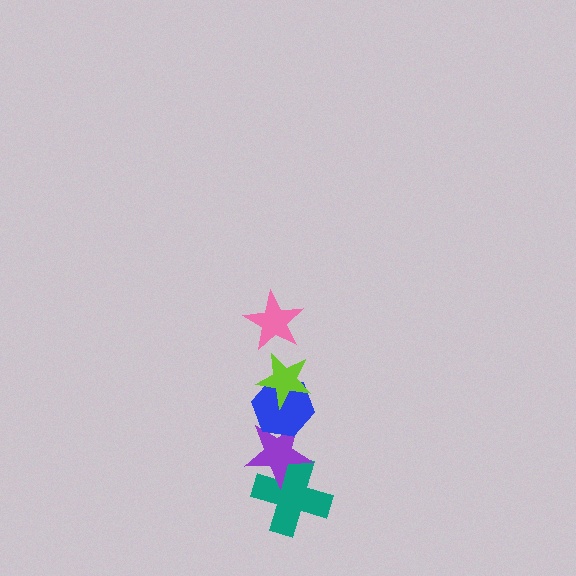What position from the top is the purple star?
The purple star is 4th from the top.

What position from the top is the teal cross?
The teal cross is 5th from the top.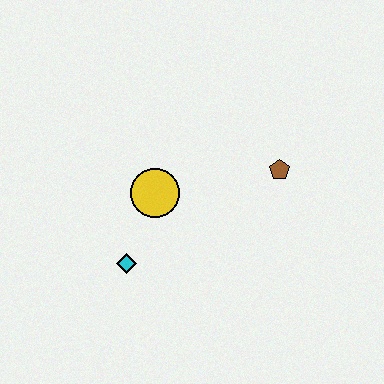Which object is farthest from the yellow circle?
The brown pentagon is farthest from the yellow circle.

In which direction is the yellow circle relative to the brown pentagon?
The yellow circle is to the left of the brown pentagon.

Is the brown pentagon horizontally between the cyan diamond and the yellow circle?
No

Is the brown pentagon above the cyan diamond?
Yes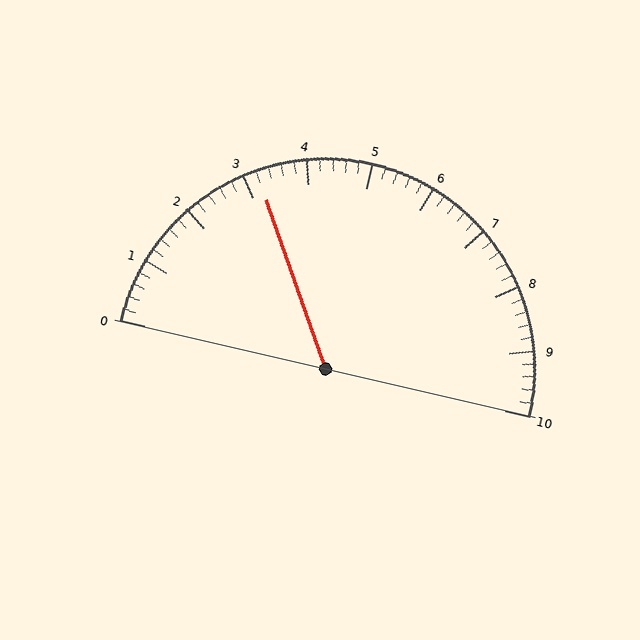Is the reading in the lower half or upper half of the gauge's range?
The reading is in the lower half of the range (0 to 10).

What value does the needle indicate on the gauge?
The needle indicates approximately 3.2.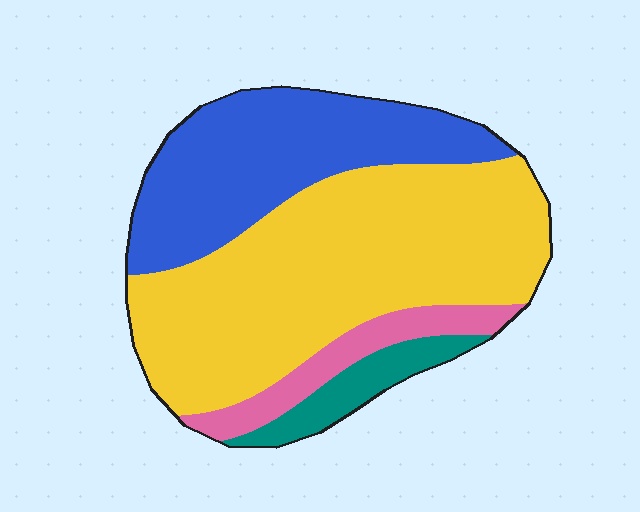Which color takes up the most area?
Yellow, at roughly 55%.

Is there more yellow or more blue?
Yellow.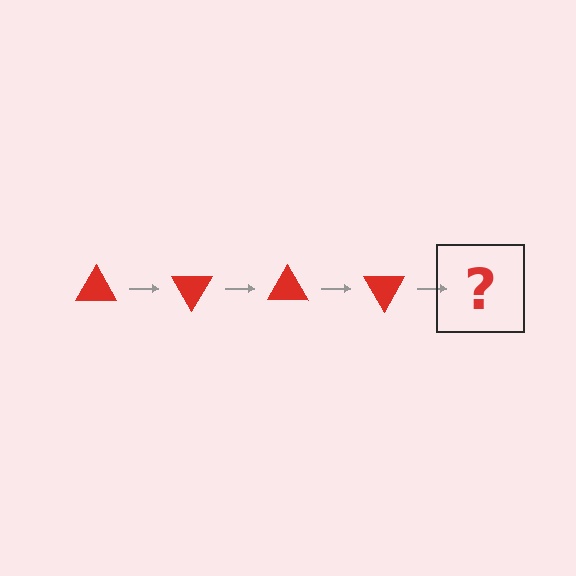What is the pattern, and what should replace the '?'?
The pattern is that the triangle rotates 60 degrees each step. The '?' should be a red triangle rotated 240 degrees.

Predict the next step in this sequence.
The next step is a red triangle rotated 240 degrees.